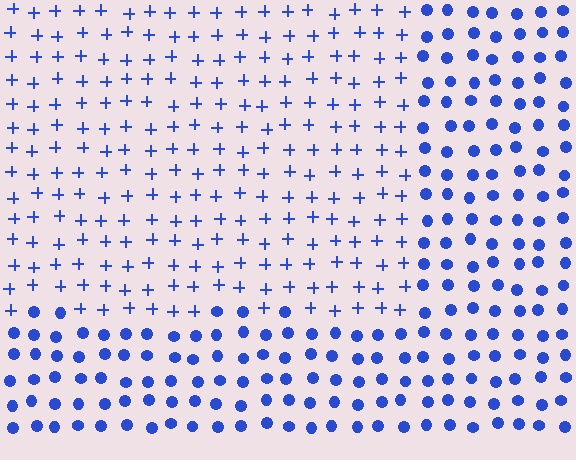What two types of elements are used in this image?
The image uses plus signs inside the rectangle region and circles outside it.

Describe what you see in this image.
The image is filled with small blue elements arranged in a uniform grid. A rectangle-shaped region contains plus signs, while the surrounding area contains circles. The boundary is defined purely by the change in element shape.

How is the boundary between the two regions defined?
The boundary is defined by a change in element shape: plus signs inside vs. circles outside. All elements share the same color and spacing.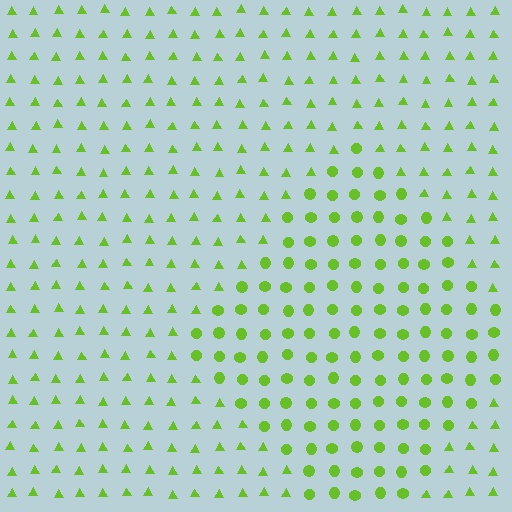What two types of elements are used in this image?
The image uses circles inside the diamond region and triangles outside it.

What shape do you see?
I see a diamond.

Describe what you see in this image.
The image is filled with small lime elements arranged in a uniform grid. A diamond-shaped region contains circles, while the surrounding area contains triangles. The boundary is defined purely by the change in element shape.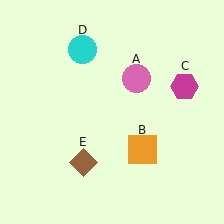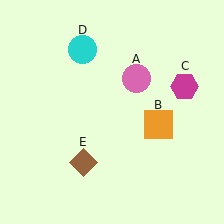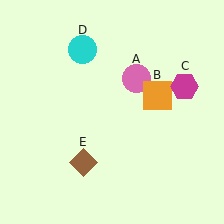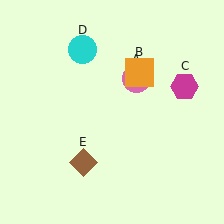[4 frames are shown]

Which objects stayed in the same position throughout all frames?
Pink circle (object A) and magenta hexagon (object C) and cyan circle (object D) and brown diamond (object E) remained stationary.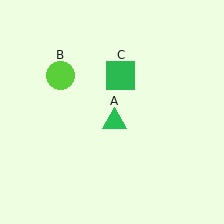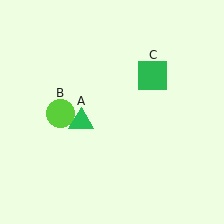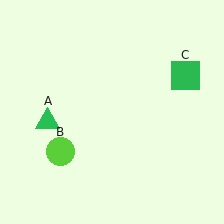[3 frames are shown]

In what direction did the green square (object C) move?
The green square (object C) moved right.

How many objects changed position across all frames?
3 objects changed position: green triangle (object A), lime circle (object B), green square (object C).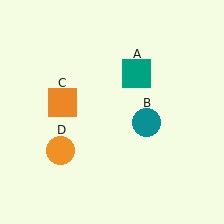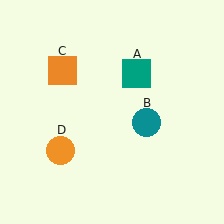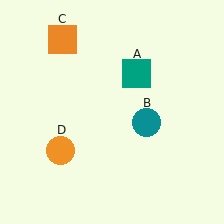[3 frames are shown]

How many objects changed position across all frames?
1 object changed position: orange square (object C).